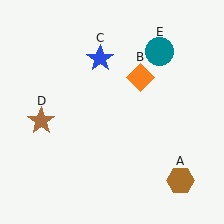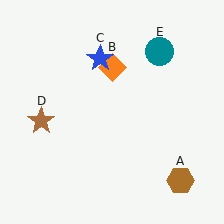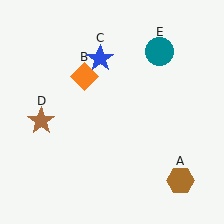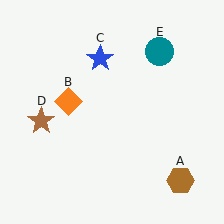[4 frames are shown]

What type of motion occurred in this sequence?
The orange diamond (object B) rotated counterclockwise around the center of the scene.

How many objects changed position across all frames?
1 object changed position: orange diamond (object B).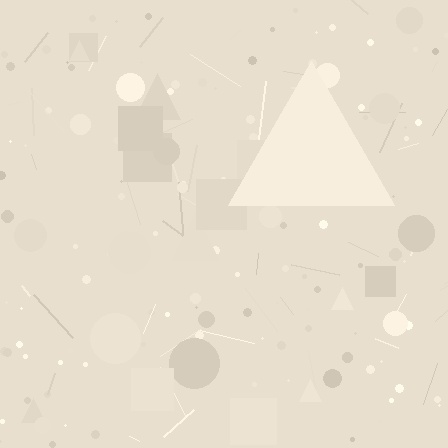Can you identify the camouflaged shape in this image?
The camouflaged shape is a triangle.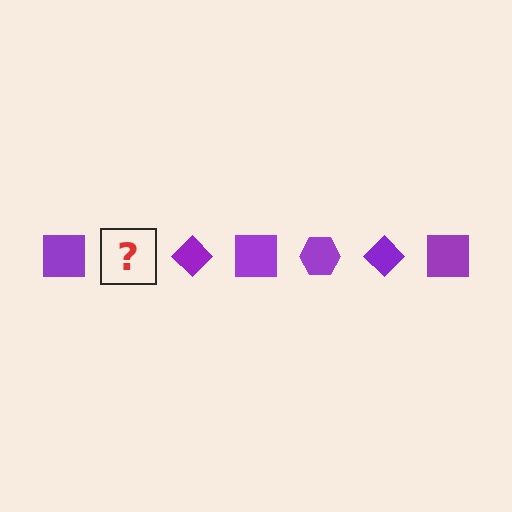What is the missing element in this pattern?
The missing element is a purple hexagon.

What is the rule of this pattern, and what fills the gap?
The rule is that the pattern cycles through square, hexagon, diamond shapes in purple. The gap should be filled with a purple hexagon.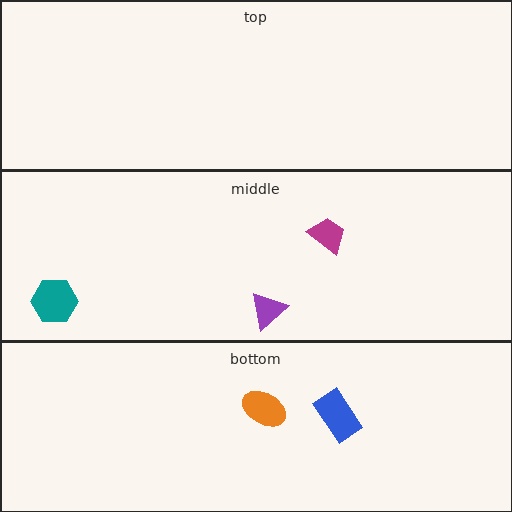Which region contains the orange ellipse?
The bottom region.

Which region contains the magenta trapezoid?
The middle region.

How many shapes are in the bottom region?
2.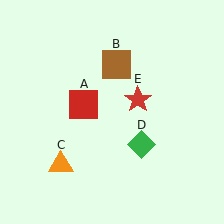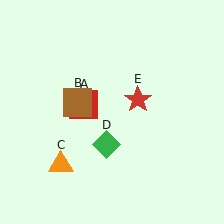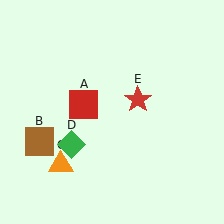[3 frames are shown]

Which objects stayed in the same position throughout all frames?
Red square (object A) and orange triangle (object C) and red star (object E) remained stationary.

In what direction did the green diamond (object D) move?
The green diamond (object D) moved left.